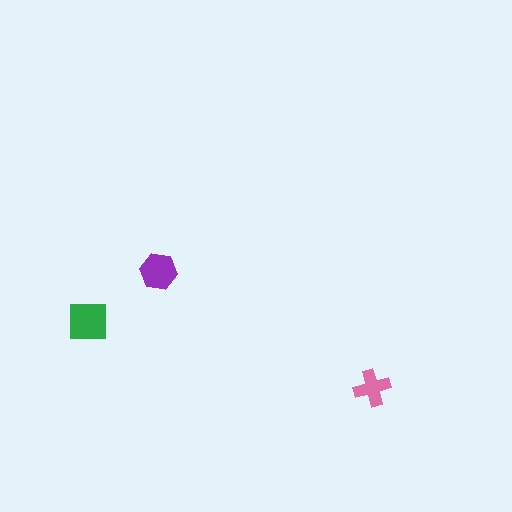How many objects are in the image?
There are 3 objects in the image.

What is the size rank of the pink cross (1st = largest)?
3rd.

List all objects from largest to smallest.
The green square, the purple hexagon, the pink cross.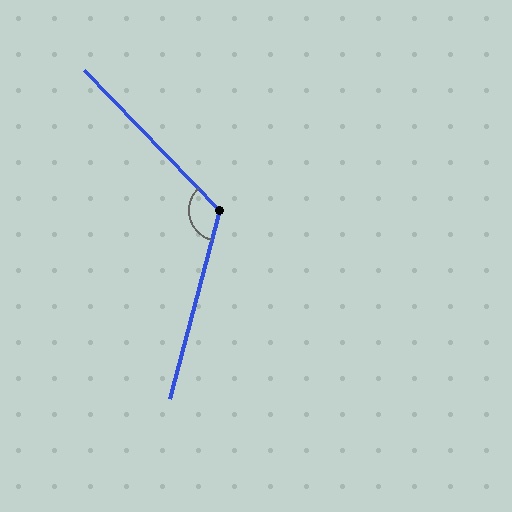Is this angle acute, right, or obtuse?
It is obtuse.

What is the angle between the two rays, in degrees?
Approximately 121 degrees.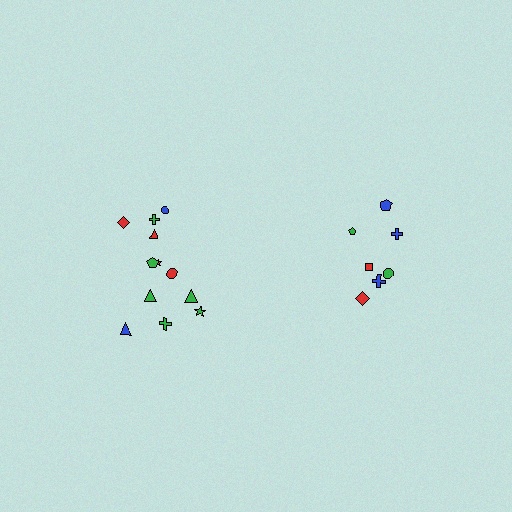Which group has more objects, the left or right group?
The left group.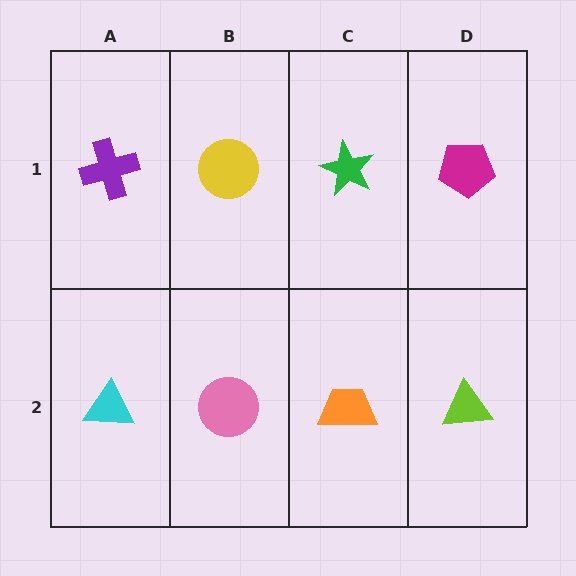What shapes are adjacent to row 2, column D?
A magenta pentagon (row 1, column D), an orange trapezoid (row 2, column C).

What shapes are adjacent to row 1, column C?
An orange trapezoid (row 2, column C), a yellow circle (row 1, column B), a magenta pentagon (row 1, column D).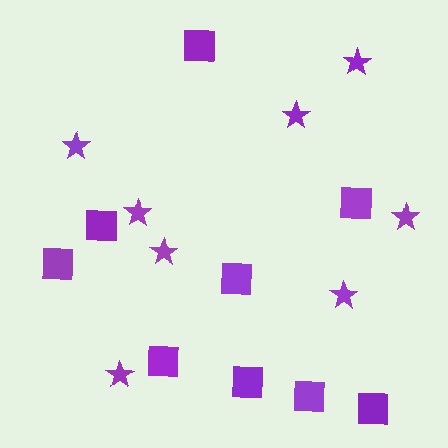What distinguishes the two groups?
There are 2 groups: one group of stars (8) and one group of squares (9).